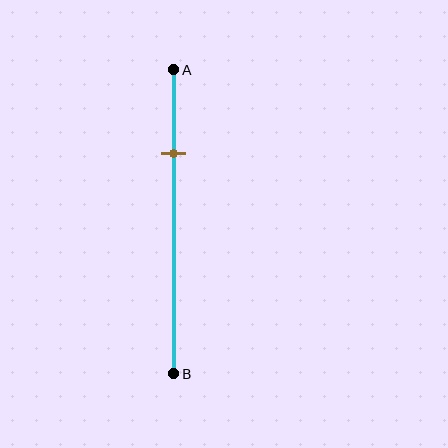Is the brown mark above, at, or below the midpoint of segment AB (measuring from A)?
The brown mark is above the midpoint of segment AB.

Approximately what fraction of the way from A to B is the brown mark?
The brown mark is approximately 30% of the way from A to B.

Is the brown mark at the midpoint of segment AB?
No, the mark is at about 30% from A, not at the 50% midpoint.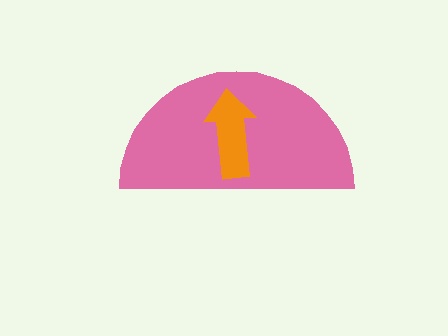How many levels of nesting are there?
2.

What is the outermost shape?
The pink semicircle.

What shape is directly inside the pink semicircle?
The orange arrow.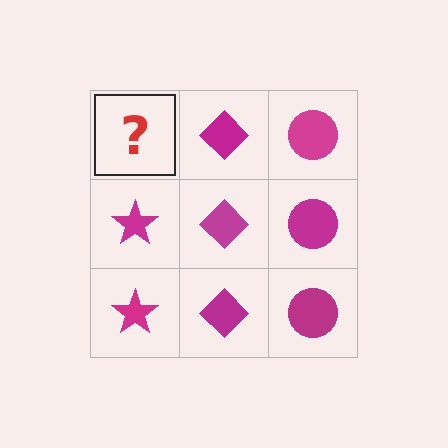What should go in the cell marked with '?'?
The missing cell should contain a magenta star.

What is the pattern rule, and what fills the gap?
The rule is that each column has a consistent shape. The gap should be filled with a magenta star.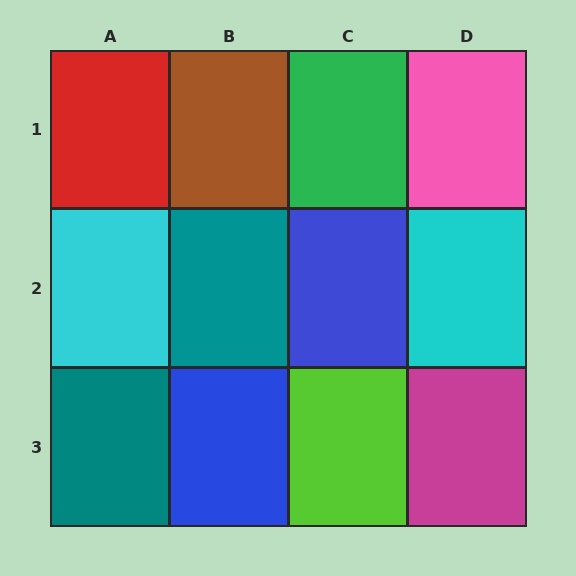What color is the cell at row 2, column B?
Teal.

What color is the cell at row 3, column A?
Teal.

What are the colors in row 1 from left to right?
Red, brown, green, pink.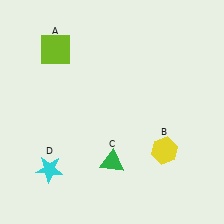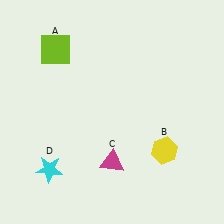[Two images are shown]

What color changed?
The triangle (C) changed from green in Image 1 to magenta in Image 2.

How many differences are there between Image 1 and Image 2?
There is 1 difference between the two images.